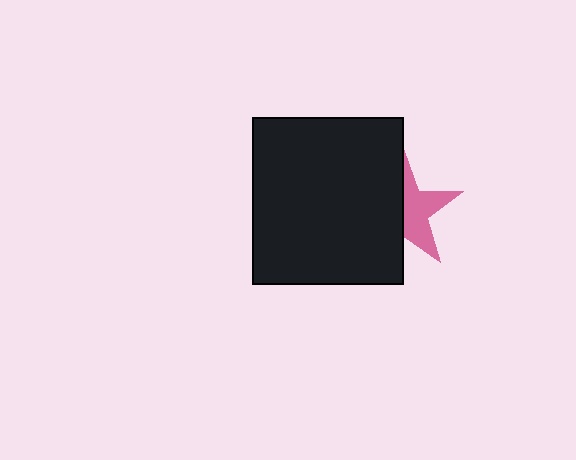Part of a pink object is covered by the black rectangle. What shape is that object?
It is a star.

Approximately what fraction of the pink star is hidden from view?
Roughly 50% of the pink star is hidden behind the black rectangle.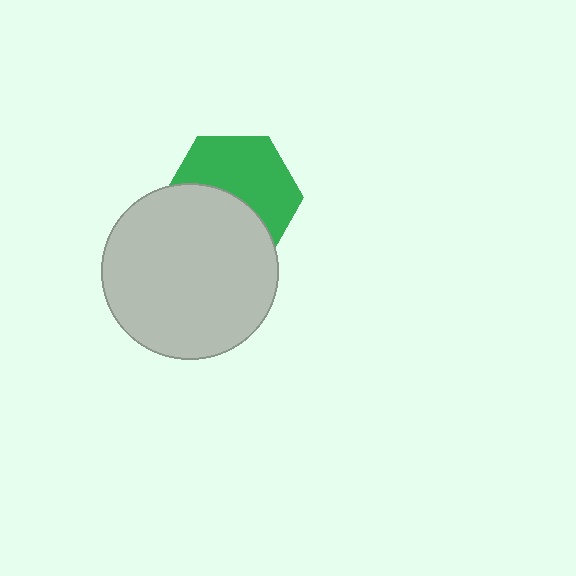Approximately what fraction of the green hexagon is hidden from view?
Roughly 46% of the green hexagon is hidden behind the light gray circle.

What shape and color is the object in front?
The object in front is a light gray circle.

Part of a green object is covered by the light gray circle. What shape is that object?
It is a hexagon.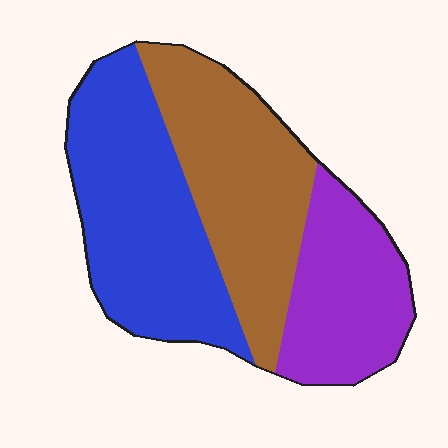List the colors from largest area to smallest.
From largest to smallest: blue, brown, purple.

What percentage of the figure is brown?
Brown covers 35% of the figure.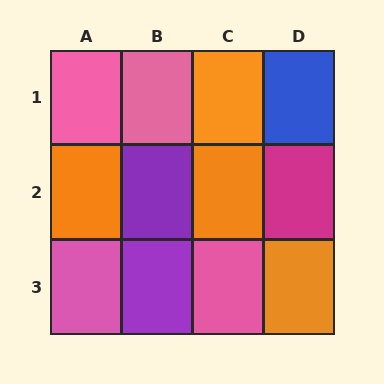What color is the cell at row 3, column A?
Pink.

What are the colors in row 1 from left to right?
Pink, pink, orange, blue.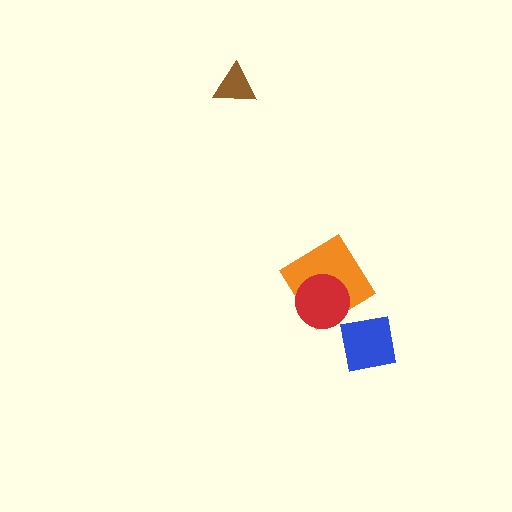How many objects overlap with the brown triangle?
0 objects overlap with the brown triangle.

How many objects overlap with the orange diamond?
1 object overlaps with the orange diamond.